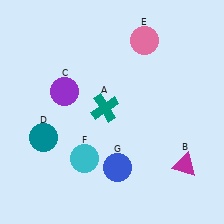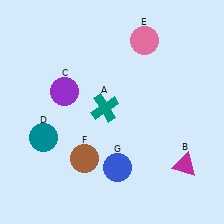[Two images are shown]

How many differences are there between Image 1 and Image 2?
There is 1 difference between the two images.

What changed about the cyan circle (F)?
In Image 1, F is cyan. In Image 2, it changed to brown.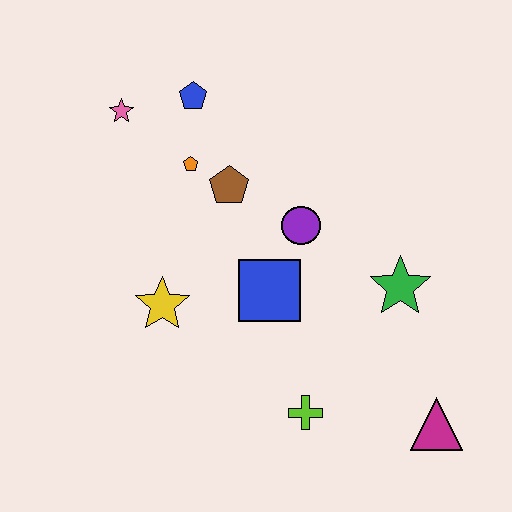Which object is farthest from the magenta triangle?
The pink star is farthest from the magenta triangle.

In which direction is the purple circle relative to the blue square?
The purple circle is above the blue square.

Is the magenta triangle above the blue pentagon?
No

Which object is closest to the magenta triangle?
The lime cross is closest to the magenta triangle.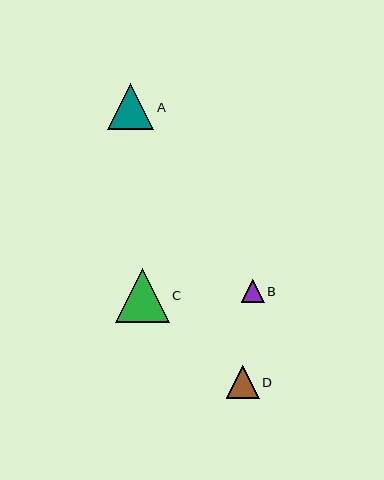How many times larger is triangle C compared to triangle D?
Triangle C is approximately 1.7 times the size of triangle D.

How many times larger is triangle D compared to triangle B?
Triangle D is approximately 1.4 times the size of triangle B.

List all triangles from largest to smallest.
From largest to smallest: C, A, D, B.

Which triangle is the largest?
Triangle C is the largest with a size of approximately 54 pixels.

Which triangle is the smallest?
Triangle B is the smallest with a size of approximately 23 pixels.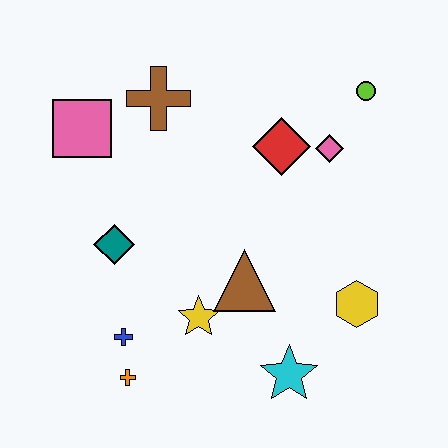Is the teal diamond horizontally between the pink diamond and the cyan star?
No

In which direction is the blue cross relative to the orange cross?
The blue cross is above the orange cross.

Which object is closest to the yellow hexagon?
The cyan star is closest to the yellow hexagon.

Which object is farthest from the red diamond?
The orange cross is farthest from the red diamond.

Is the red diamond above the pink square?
No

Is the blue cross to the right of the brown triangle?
No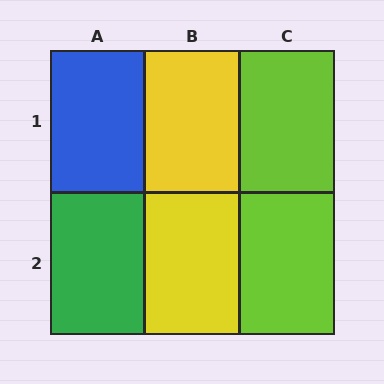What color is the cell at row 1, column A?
Blue.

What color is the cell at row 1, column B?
Yellow.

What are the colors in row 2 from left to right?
Green, yellow, lime.